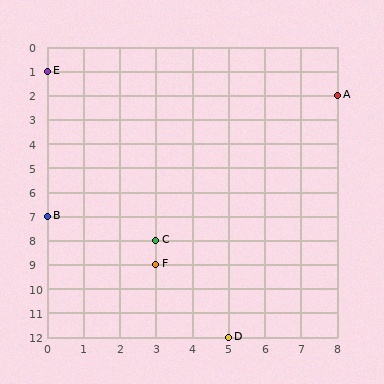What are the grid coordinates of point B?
Point B is at grid coordinates (0, 7).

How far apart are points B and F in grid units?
Points B and F are 3 columns and 2 rows apart (about 3.6 grid units diagonally).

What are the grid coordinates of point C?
Point C is at grid coordinates (3, 8).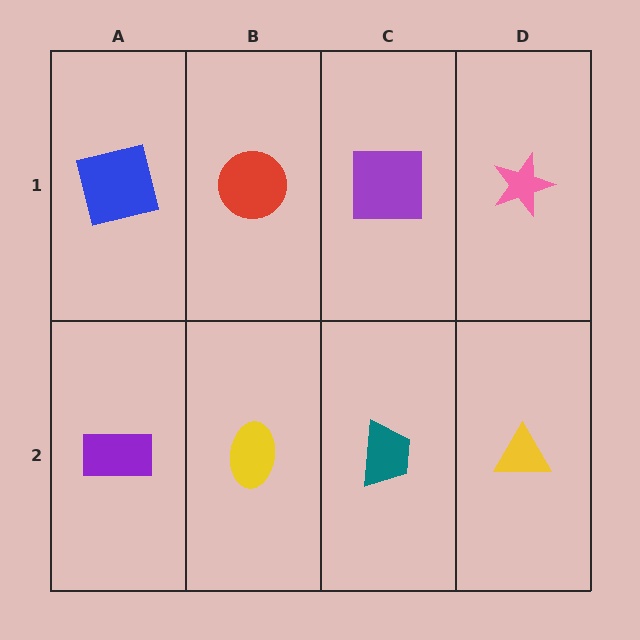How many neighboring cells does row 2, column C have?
3.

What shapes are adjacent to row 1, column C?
A teal trapezoid (row 2, column C), a red circle (row 1, column B), a pink star (row 1, column D).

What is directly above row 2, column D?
A pink star.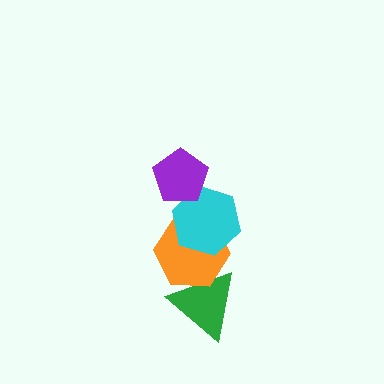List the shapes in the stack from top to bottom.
From top to bottom: the purple pentagon, the cyan hexagon, the orange hexagon, the green triangle.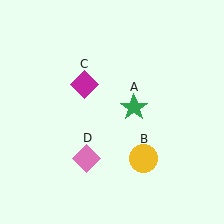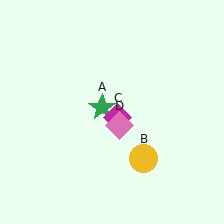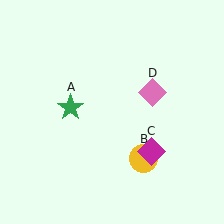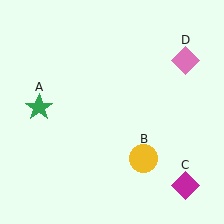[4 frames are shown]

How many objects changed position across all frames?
3 objects changed position: green star (object A), magenta diamond (object C), pink diamond (object D).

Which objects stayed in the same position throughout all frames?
Yellow circle (object B) remained stationary.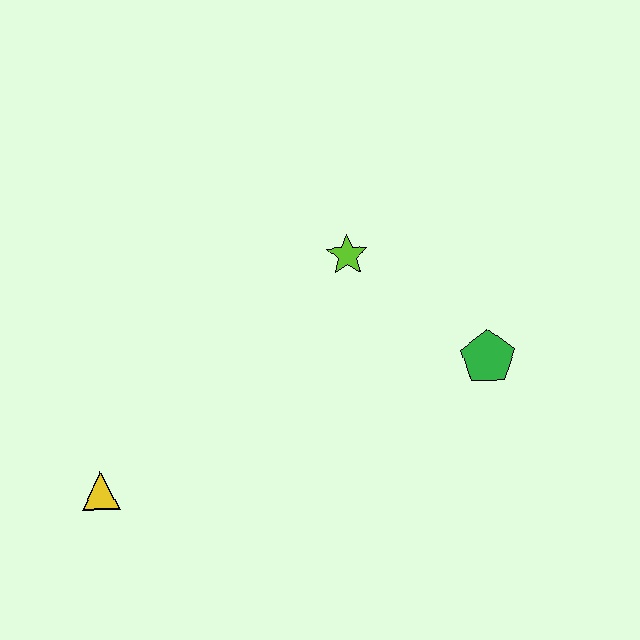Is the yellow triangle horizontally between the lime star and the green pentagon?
No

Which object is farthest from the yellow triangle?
The green pentagon is farthest from the yellow triangle.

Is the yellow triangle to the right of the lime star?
No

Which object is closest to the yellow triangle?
The lime star is closest to the yellow triangle.